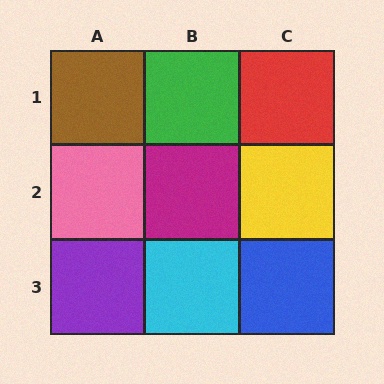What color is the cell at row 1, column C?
Red.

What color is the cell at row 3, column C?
Blue.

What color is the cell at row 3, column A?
Purple.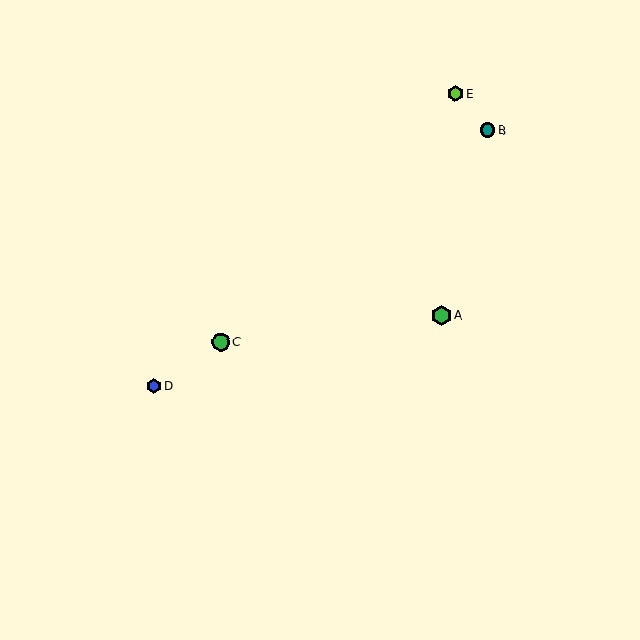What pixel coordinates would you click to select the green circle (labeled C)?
Click at (221, 342) to select the green circle C.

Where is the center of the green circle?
The center of the green circle is at (221, 342).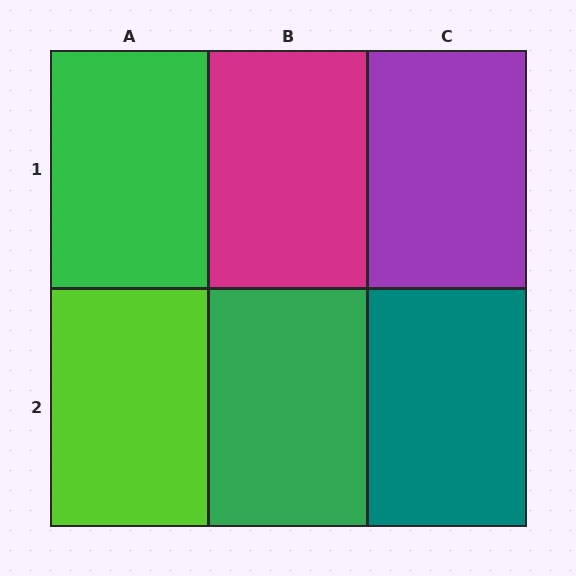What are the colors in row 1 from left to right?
Green, magenta, purple.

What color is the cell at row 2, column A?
Lime.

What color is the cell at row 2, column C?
Teal.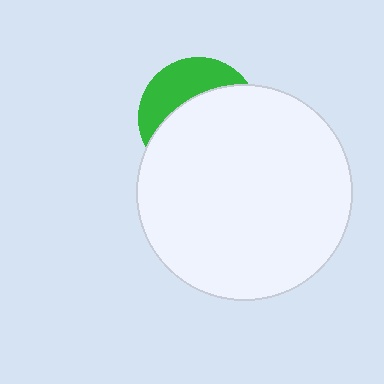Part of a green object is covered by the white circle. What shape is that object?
It is a circle.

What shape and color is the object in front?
The object in front is a white circle.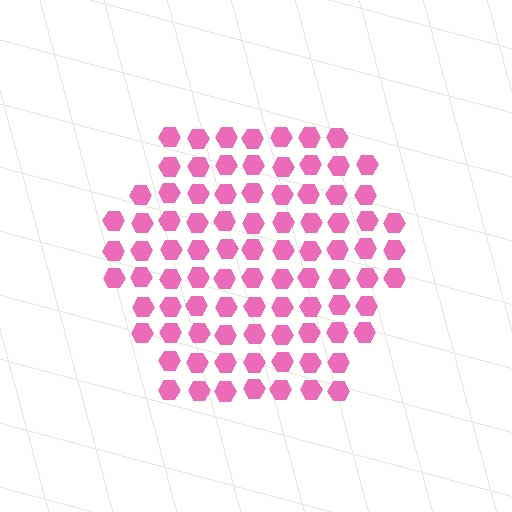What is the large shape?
The large shape is a hexagon.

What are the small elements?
The small elements are hexagons.